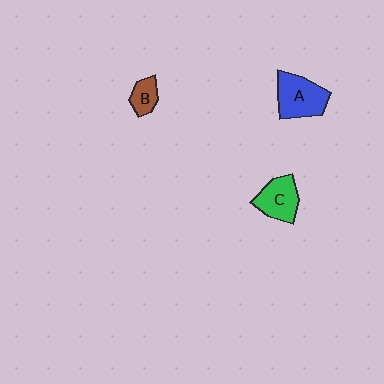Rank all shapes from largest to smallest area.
From largest to smallest: A (blue), C (green), B (brown).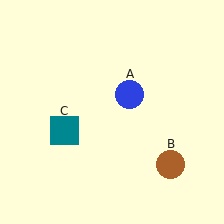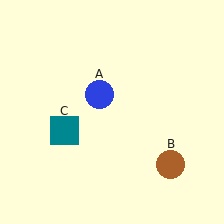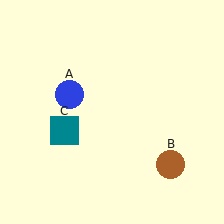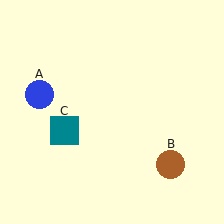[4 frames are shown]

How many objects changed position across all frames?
1 object changed position: blue circle (object A).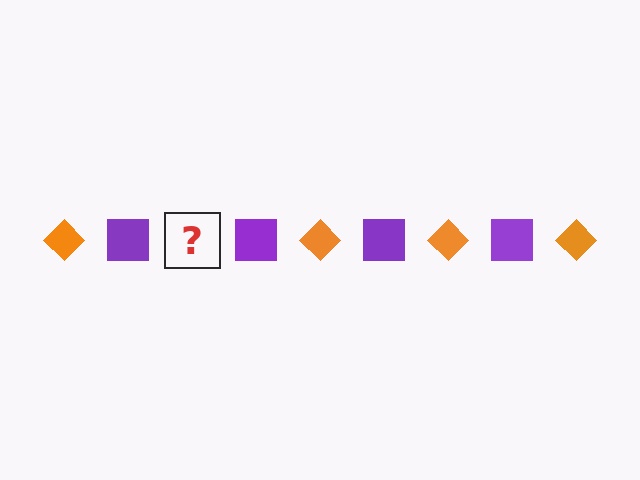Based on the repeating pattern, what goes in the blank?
The blank should be an orange diamond.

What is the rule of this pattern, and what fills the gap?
The rule is that the pattern alternates between orange diamond and purple square. The gap should be filled with an orange diamond.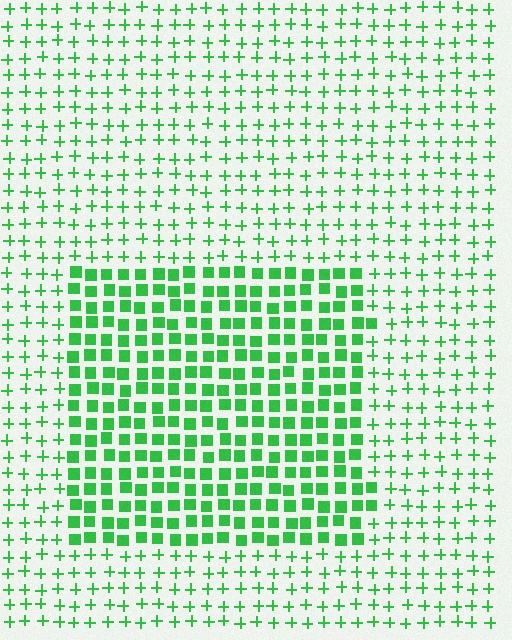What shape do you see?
I see a rectangle.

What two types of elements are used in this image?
The image uses squares inside the rectangle region and plus signs outside it.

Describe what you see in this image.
The image is filled with small green elements arranged in a uniform grid. A rectangle-shaped region contains squares, while the surrounding area contains plus signs. The boundary is defined purely by the change in element shape.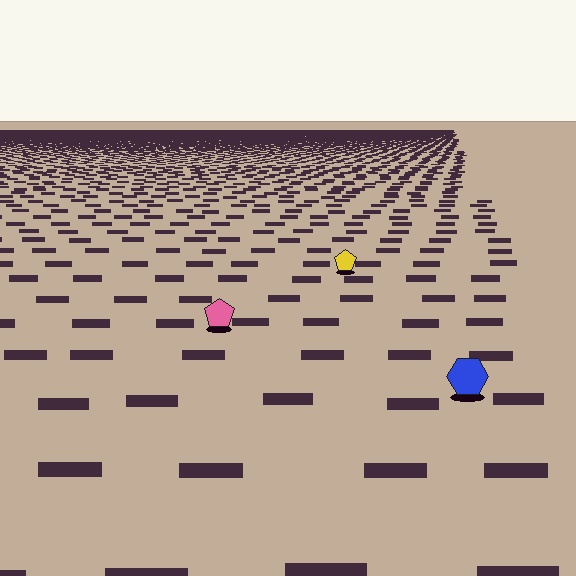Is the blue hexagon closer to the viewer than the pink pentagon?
Yes. The blue hexagon is closer — you can tell from the texture gradient: the ground texture is coarser near it.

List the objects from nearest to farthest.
From nearest to farthest: the blue hexagon, the pink pentagon, the yellow pentagon.